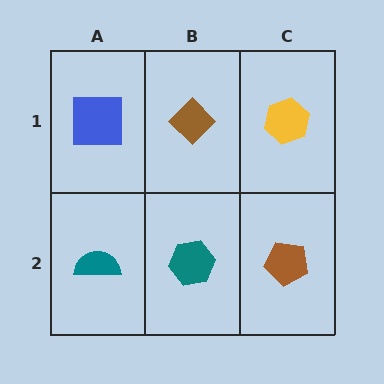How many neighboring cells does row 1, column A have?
2.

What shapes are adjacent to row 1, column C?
A brown pentagon (row 2, column C), a brown diamond (row 1, column B).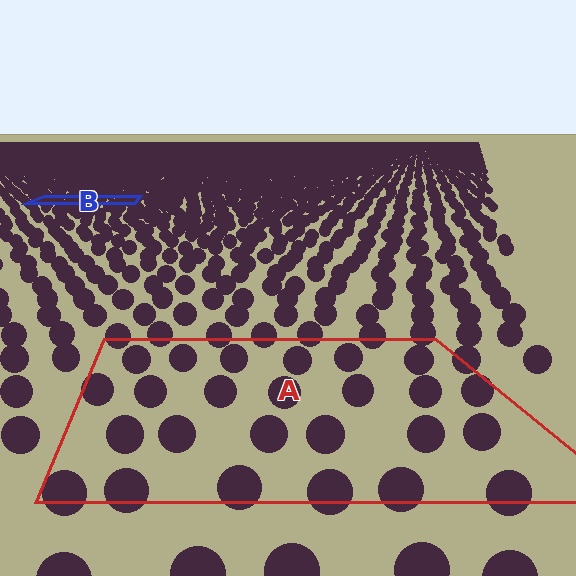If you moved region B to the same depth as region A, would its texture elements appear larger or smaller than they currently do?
They would appear larger. At a closer depth, the same texture elements are projected at a bigger on-screen size.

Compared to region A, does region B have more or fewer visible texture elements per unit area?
Region B has more texture elements per unit area — they are packed more densely because it is farther away.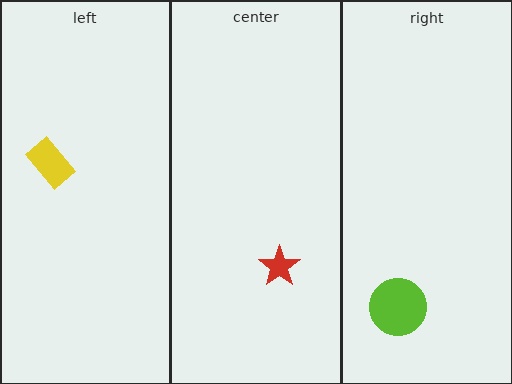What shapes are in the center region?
The red star.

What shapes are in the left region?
The yellow rectangle.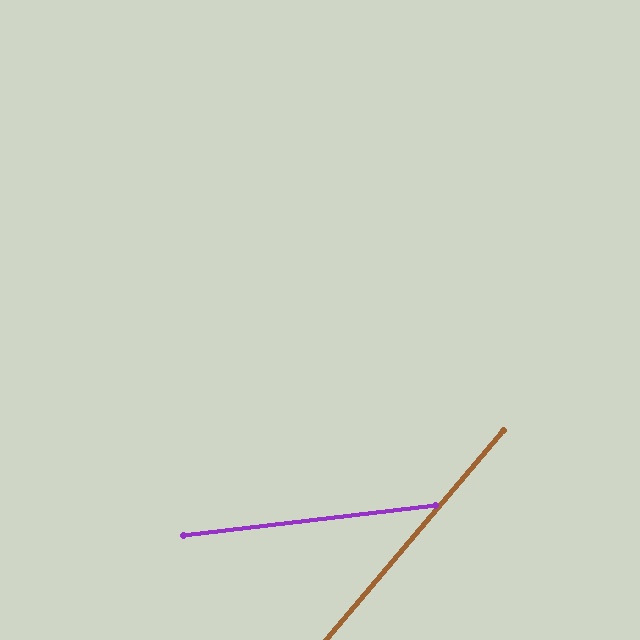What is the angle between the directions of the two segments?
Approximately 43 degrees.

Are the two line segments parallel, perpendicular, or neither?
Neither parallel nor perpendicular — they differ by about 43°.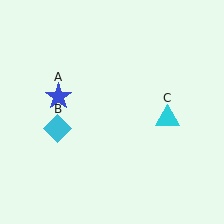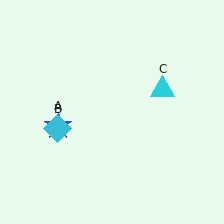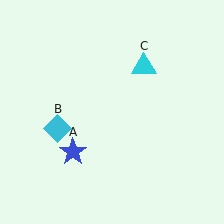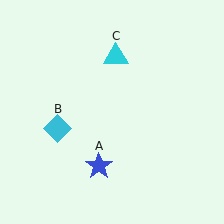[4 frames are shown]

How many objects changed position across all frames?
2 objects changed position: blue star (object A), cyan triangle (object C).